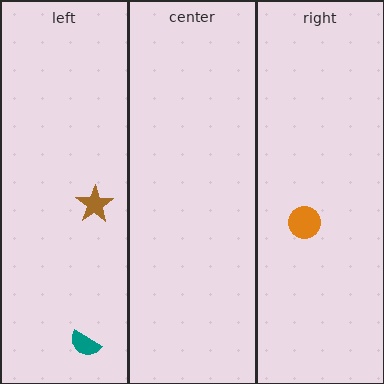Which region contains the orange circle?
The right region.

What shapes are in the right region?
The orange circle.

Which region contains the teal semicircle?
The left region.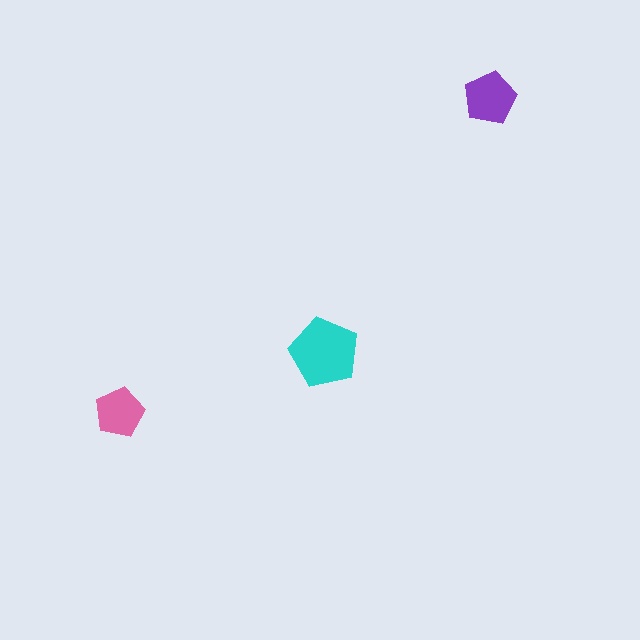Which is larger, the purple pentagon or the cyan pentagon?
The cyan one.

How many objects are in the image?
There are 3 objects in the image.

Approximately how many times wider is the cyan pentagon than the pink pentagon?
About 1.5 times wider.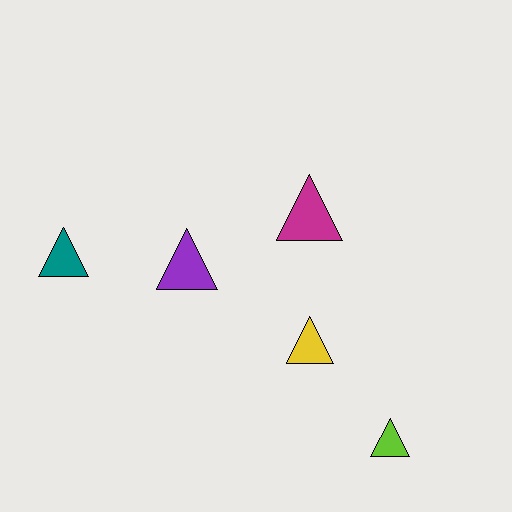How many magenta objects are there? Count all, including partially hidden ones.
There is 1 magenta object.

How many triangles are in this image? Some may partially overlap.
There are 5 triangles.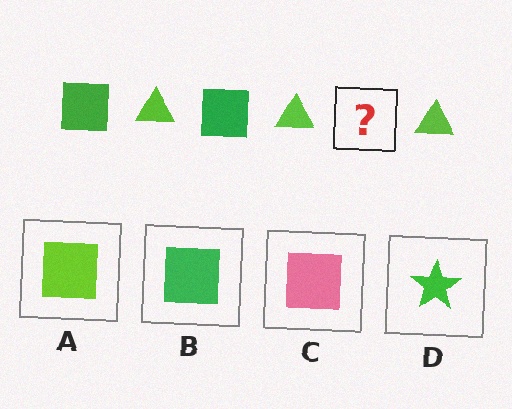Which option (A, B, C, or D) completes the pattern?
B.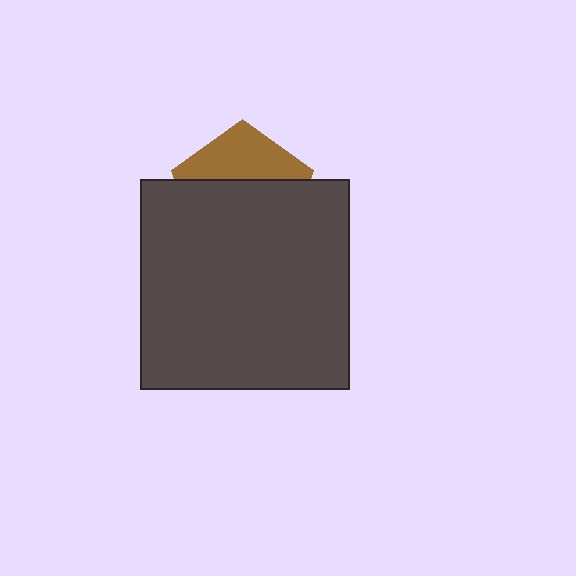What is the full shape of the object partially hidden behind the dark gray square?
The partially hidden object is a brown pentagon.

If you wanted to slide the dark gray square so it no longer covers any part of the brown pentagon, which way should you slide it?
Slide it down — that is the most direct way to separate the two shapes.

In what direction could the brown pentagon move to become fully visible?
The brown pentagon could move up. That would shift it out from behind the dark gray square entirely.